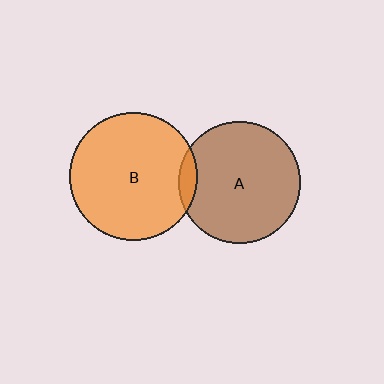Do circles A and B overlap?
Yes.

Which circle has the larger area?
Circle B (orange).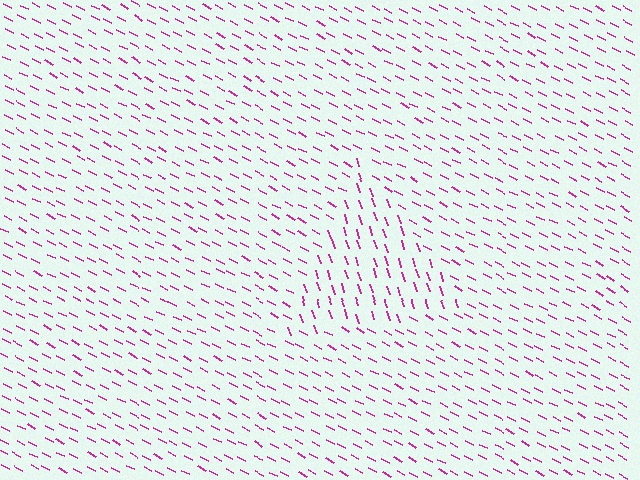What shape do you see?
I see a triangle.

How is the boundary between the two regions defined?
The boundary is defined purely by a change in line orientation (approximately 45 degrees difference). All lines are the same color and thickness.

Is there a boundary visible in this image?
Yes, there is a texture boundary formed by a change in line orientation.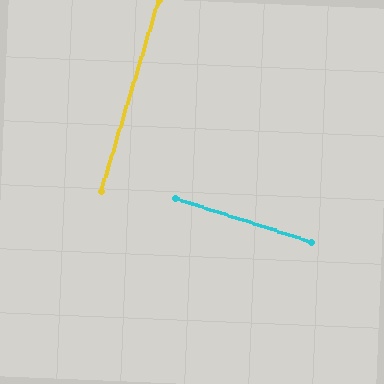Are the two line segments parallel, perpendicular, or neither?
Perpendicular — they meet at approximately 90°.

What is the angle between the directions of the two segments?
Approximately 90 degrees.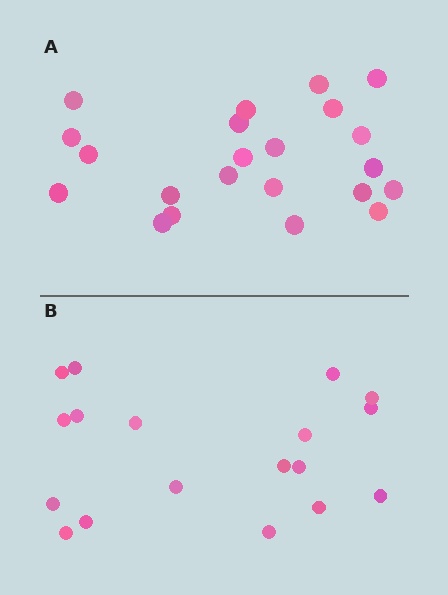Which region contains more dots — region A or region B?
Region A (the top region) has more dots.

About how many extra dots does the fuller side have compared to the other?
Region A has about 4 more dots than region B.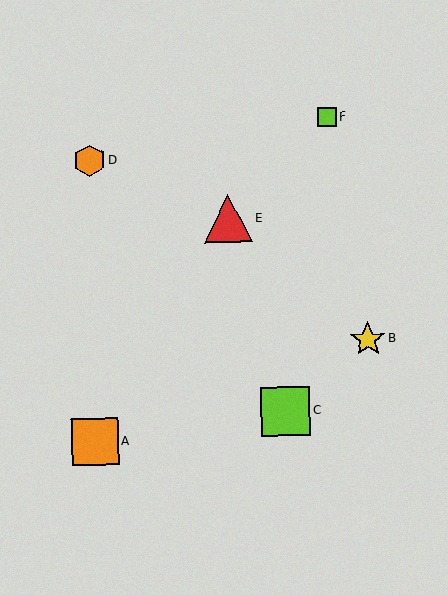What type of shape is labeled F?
Shape F is a lime square.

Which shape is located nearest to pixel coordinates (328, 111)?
The lime square (labeled F) at (327, 117) is nearest to that location.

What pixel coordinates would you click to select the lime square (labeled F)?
Click at (327, 117) to select the lime square F.